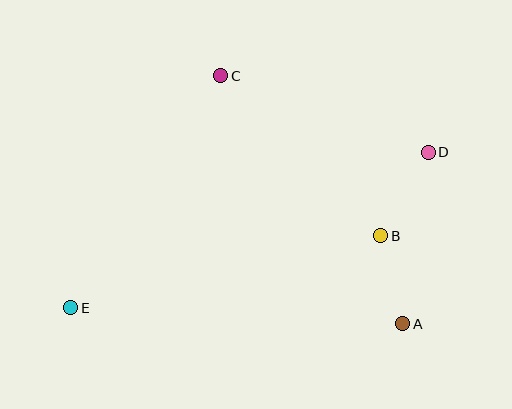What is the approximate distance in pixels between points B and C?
The distance between B and C is approximately 226 pixels.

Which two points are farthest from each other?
Points D and E are farthest from each other.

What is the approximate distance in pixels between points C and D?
The distance between C and D is approximately 222 pixels.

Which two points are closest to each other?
Points A and B are closest to each other.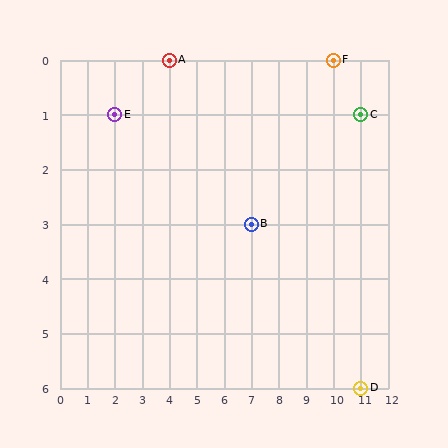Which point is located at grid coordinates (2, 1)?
Point E is at (2, 1).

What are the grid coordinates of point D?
Point D is at grid coordinates (11, 6).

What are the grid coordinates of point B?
Point B is at grid coordinates (7, 3).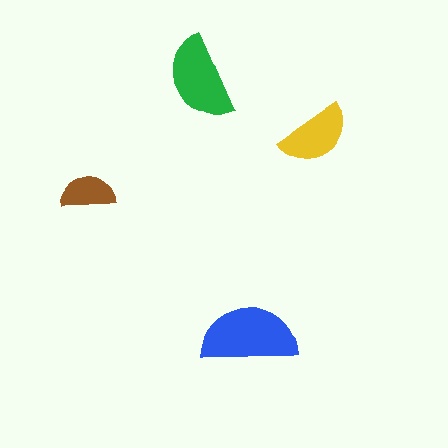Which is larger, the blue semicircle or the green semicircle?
The blue one.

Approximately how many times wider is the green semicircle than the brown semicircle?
About 1.5 times wider.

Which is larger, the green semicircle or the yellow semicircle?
The green one.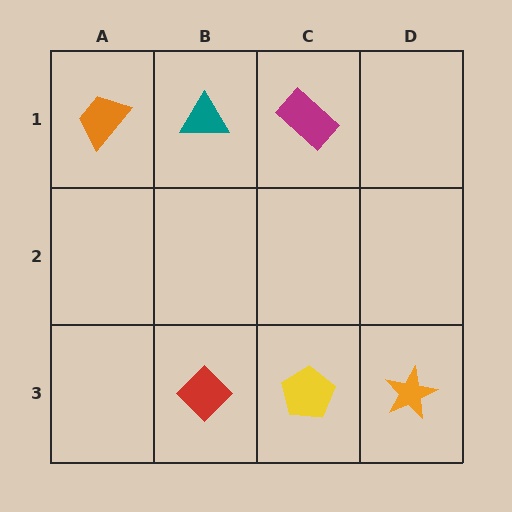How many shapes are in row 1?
3 shapes.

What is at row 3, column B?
A red diamond.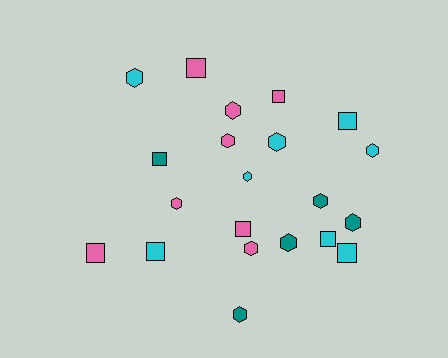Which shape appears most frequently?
Hexagon, with 12 objects.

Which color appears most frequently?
Pink, with 8 objects.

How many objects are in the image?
There are 21 objects.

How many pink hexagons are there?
There are 4 pink hexagons.